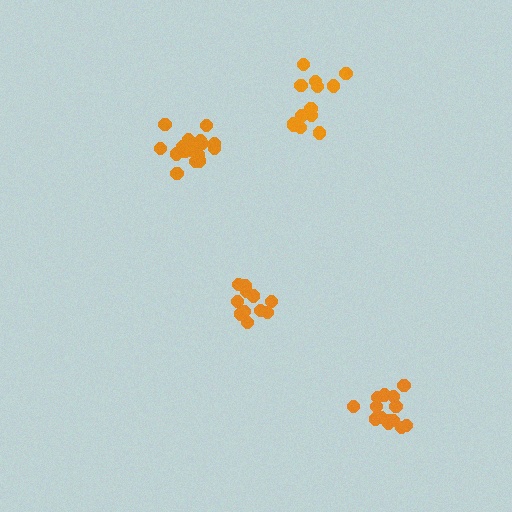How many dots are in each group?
Group 1: 11 dots, Group 2: 17 dots, Group 3: 14 dots, Group 4: 14 dots (56 total).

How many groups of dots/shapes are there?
There are 4 groups.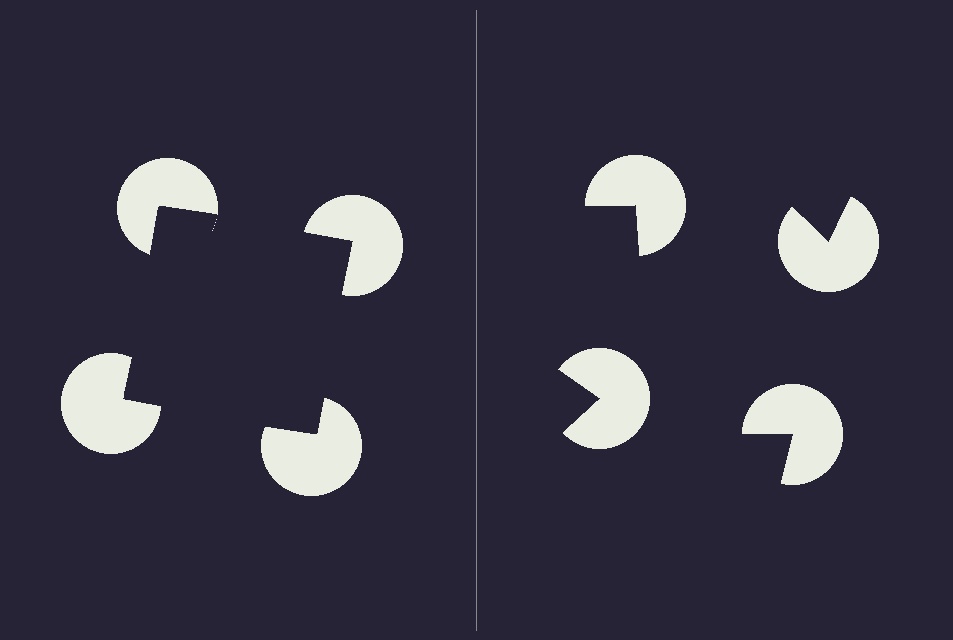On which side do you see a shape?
An illusory square appears on the left side. On the right side the wedge cuts are rotated, so no coherent shape forms.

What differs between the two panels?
The pac-man discs are positioned identically on both sides; only the wedge orientations differ. On the left they align to a square; on the right they are misaligned.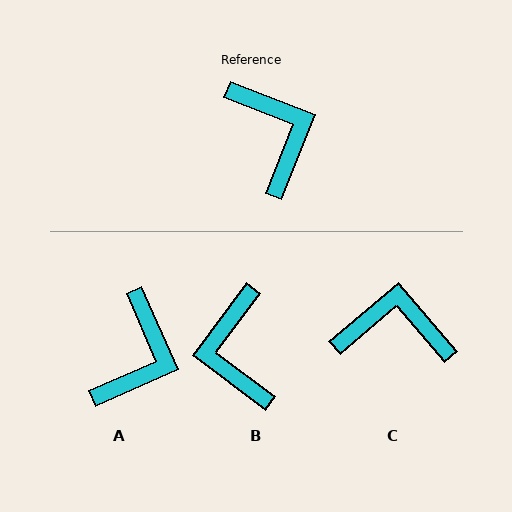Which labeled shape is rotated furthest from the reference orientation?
B, about 165 degrees away.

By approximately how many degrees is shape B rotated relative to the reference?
Approximately 165 degrees counter-clockwise.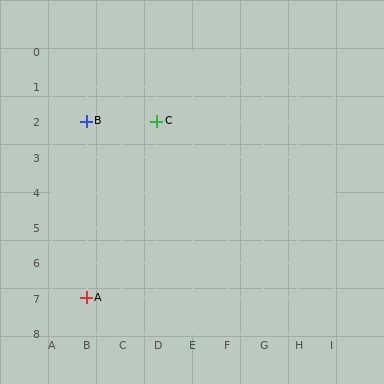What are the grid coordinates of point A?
Point A is at grid coordinates (B, 7).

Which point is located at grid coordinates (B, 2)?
Point B is at (B, 2).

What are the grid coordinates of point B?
Point B is at grid coordinates (B, 2).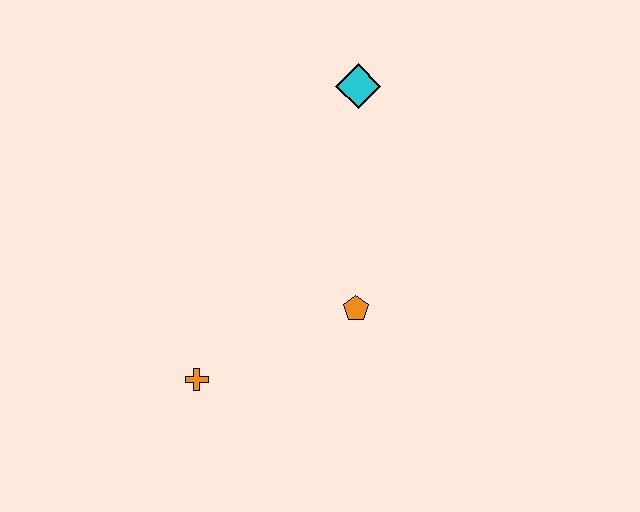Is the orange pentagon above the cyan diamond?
No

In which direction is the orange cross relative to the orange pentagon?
The orange cross is to the left of the orange pentagon.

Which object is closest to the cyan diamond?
The orange pentagon is closest to the cyan diamond.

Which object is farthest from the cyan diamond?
The orange cross is farthest from the cyan diamond.